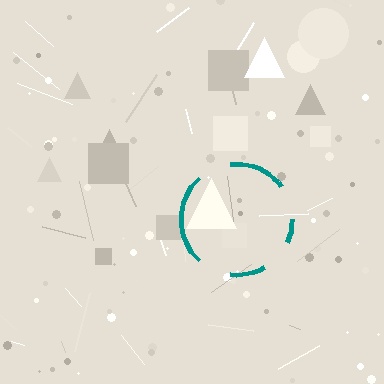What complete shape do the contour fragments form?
The contour fragments form a circle.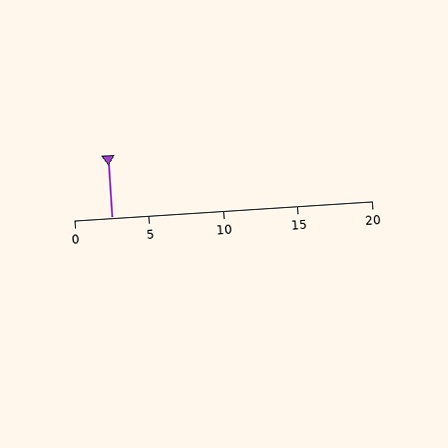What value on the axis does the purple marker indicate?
The marker indicates approximately 2.5.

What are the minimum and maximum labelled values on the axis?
The axis runs from 0 to 20.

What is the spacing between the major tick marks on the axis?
The major ticks are spaced 5 apart.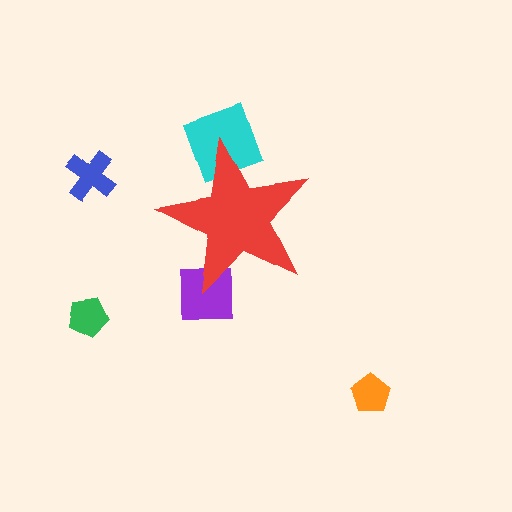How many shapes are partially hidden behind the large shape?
2 shapes are partially hidden.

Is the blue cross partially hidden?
No, the blue cross is fully visible.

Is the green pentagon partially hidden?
No, the green pentagon is fully visible.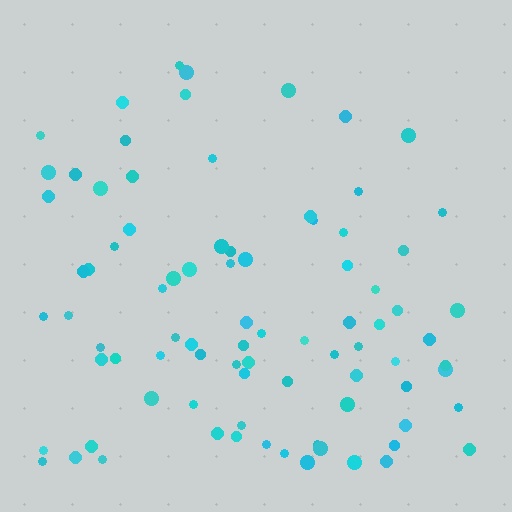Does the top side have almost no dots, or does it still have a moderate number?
Still a moderate number, just noticeably fewer than the bottom.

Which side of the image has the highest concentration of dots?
The bottom.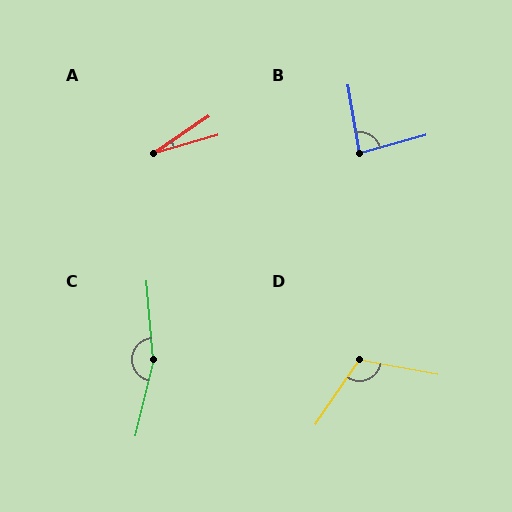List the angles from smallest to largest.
A (18°), B (85°), D (114°), C (162°).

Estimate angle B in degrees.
Approximately 85 degrees.